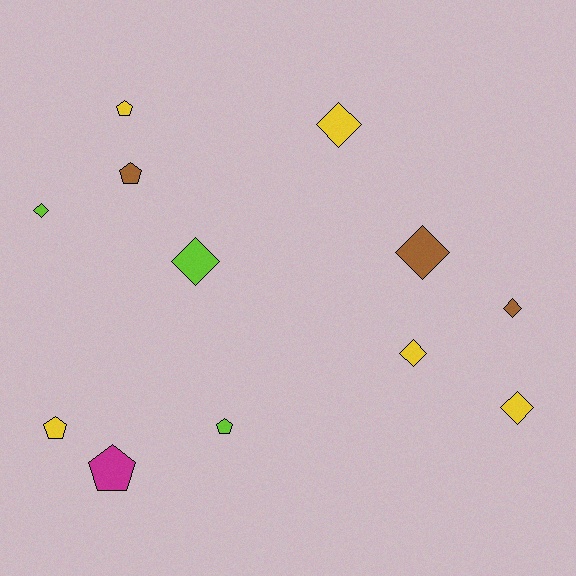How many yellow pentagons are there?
There are 2 yellow pentagons.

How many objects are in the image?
There are 12 objects.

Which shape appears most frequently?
Diamond, with 7 objects.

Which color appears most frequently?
Yellow, with 5 objects.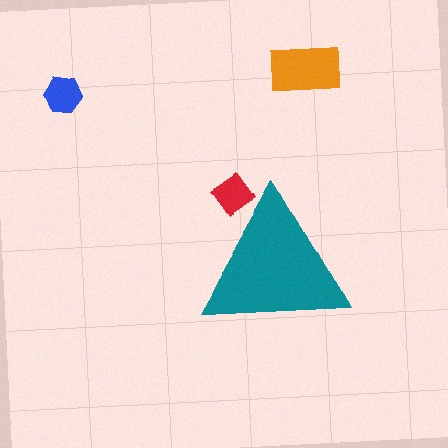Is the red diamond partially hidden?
Yes, the red diamond is partially hidden behind the teal triangle.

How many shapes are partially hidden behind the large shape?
1 shape is partially hidden.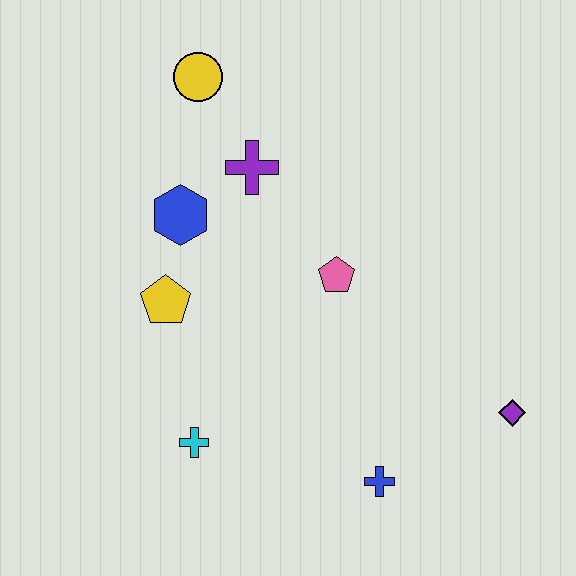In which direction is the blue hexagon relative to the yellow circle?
The blue hexagon is below the yellow circle.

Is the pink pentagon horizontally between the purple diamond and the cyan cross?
Yes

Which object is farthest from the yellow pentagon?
The purple diamond is farthest from the yellow pentagon.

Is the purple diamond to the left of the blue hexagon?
No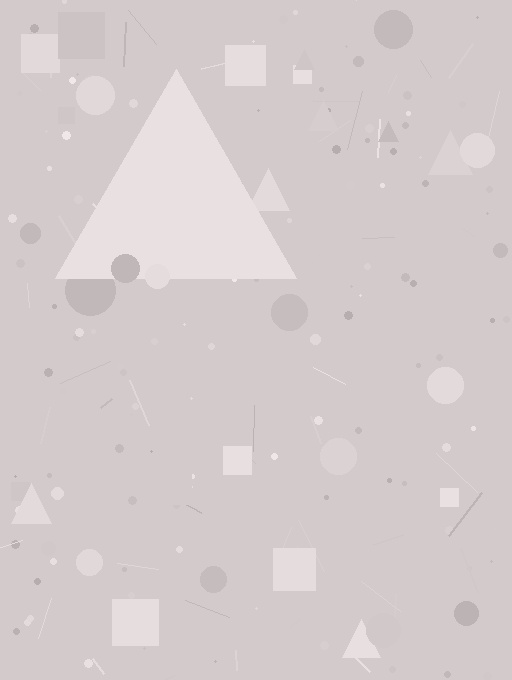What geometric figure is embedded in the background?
A triangle is embedded in the background.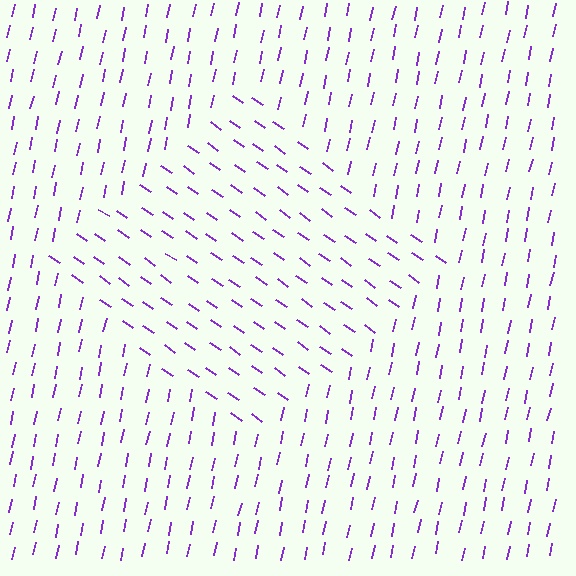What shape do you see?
I see a diamond.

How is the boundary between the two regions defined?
The boundary is defined purely by a change in line orientation (approximately 67 degrees difference). All lines are the same color and thickness.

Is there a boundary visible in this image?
Yes, there is a texture boundary formed by a change in line orientation.